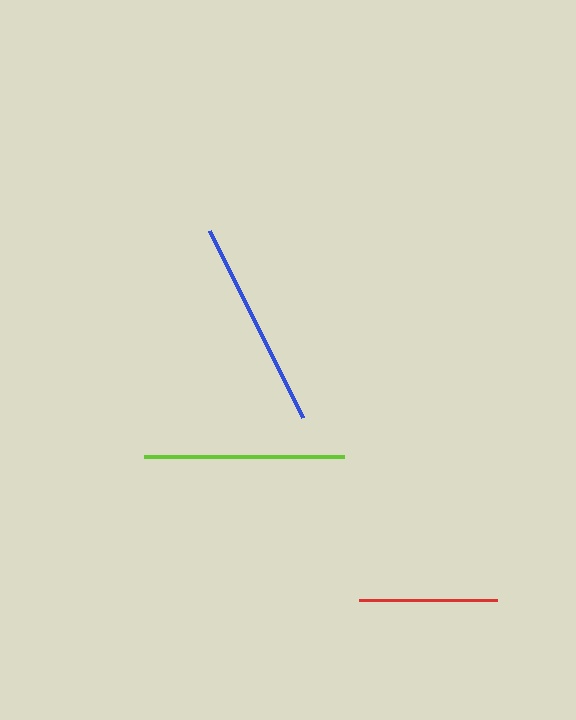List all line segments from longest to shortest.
From longest to shortest: blue, lime, red.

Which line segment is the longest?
The blue line is the longest at approximately 208 pixels.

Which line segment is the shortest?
The red line is the shortest at approximately 138 pixels.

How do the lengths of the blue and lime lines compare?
The blue and lime lines are approximately the same length.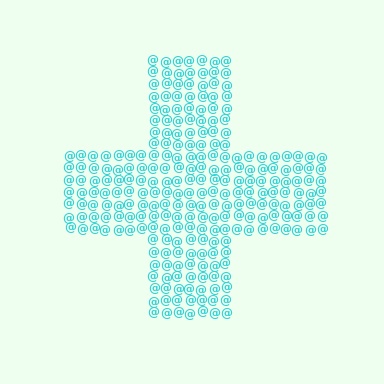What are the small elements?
The small elements are at signs.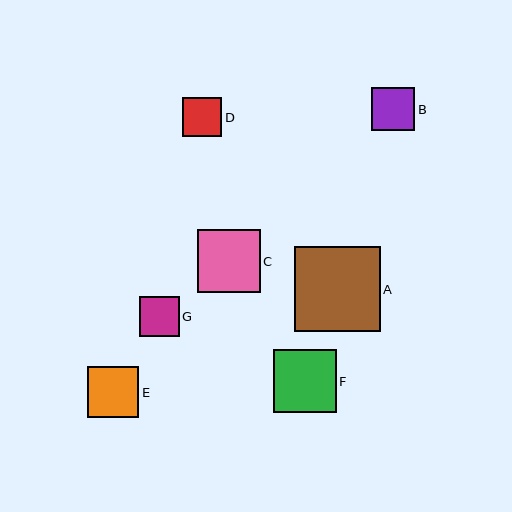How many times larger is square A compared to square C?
Square A is approximately 1.4 times the size of square C.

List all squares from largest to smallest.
From largest to smallest: A, C, F, E, B, G, D.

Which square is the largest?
Square A is the largest with a size of approximately 86 pixels.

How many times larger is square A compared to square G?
Square A is approximately 2.1 times the size of square G.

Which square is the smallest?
Square D is the smallest with a size of approximately 39 pixels.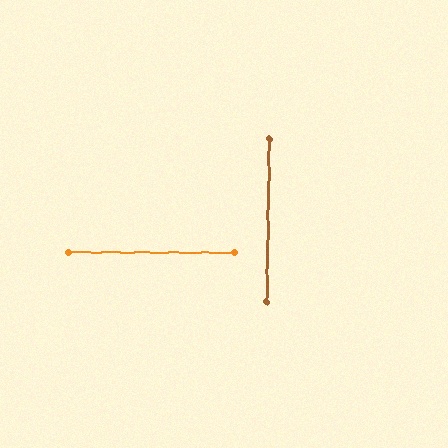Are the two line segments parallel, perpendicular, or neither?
Perpendicular — they meet at approximately 89°.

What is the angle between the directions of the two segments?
Approximately 89 degrees.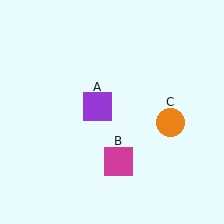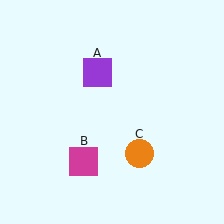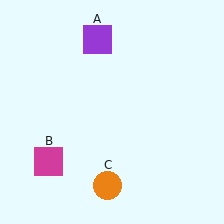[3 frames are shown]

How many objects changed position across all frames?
3 objects changed position: purple square (object A), magenta square (object B), orange circle (object C).